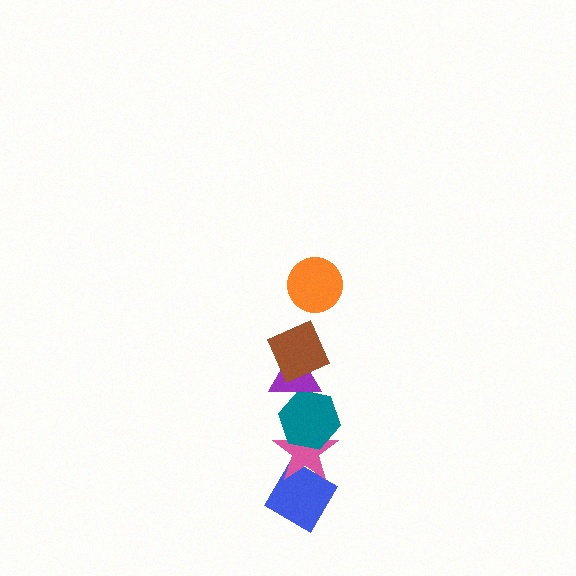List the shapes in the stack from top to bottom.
From top to bottom: the orange circle, the brown square, the purple triangle, the teal hexagon, the pink star, the blue diamond.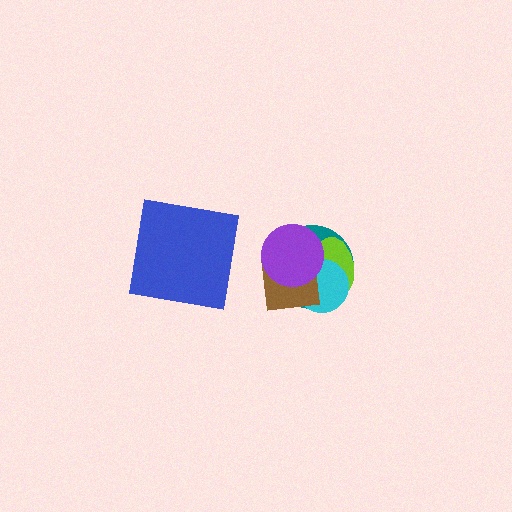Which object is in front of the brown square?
The purple circle is in front of the brown square.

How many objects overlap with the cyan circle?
4 objects overlap with the cyan circle.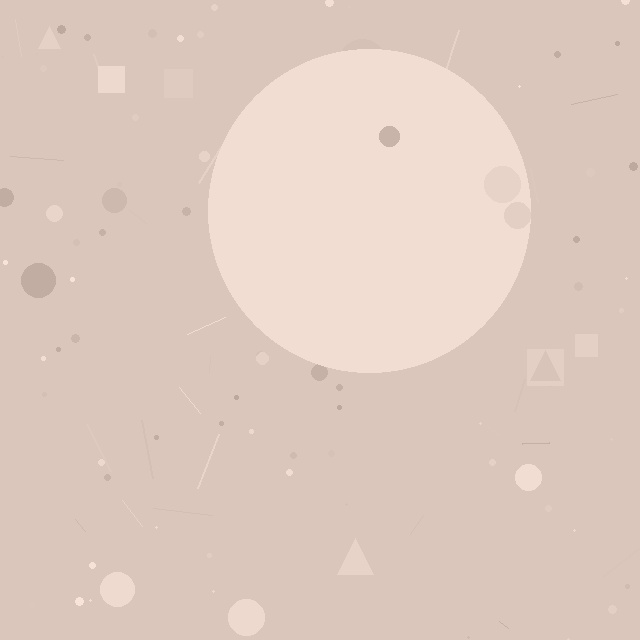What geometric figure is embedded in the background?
A circle is embedded in the background.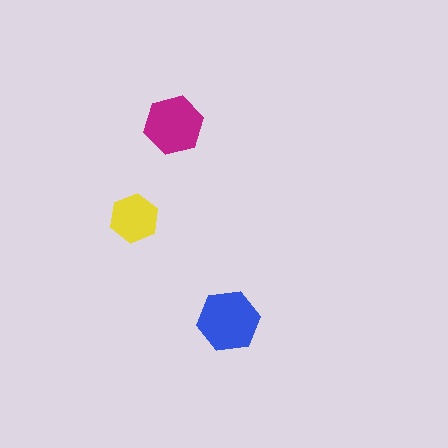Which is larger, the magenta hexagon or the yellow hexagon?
The magenta one.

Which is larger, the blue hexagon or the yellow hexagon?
The blue one.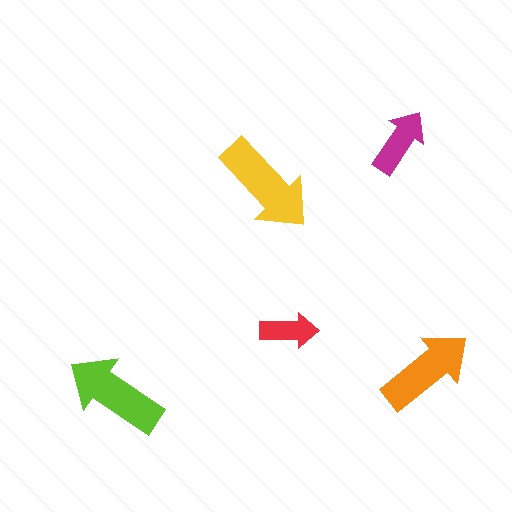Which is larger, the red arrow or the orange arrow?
The orange one.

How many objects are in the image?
There are 5 objects in the image.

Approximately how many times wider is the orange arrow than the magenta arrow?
About 1.5 times wider.